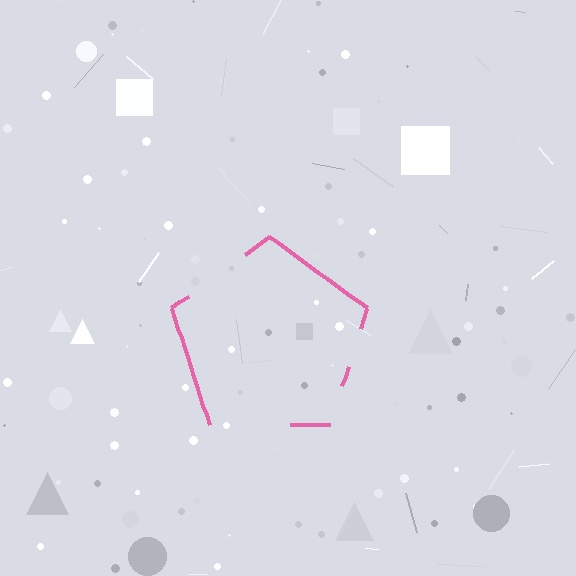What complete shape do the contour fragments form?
The contour fragments form a pentagon.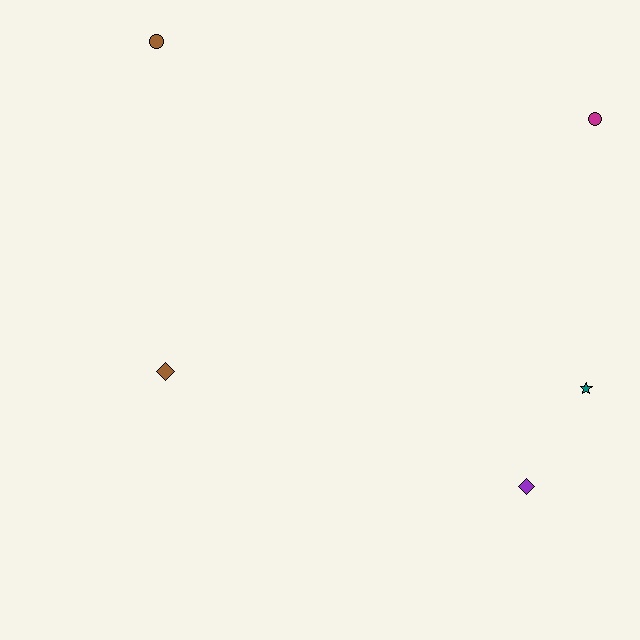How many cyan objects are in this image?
There are no cyan objects.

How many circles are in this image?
There are 2 circles.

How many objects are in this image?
There are 5 objects.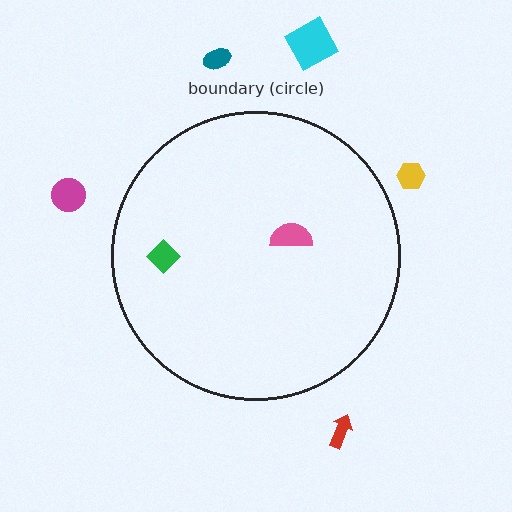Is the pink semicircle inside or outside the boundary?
Inside.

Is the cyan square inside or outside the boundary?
Outside.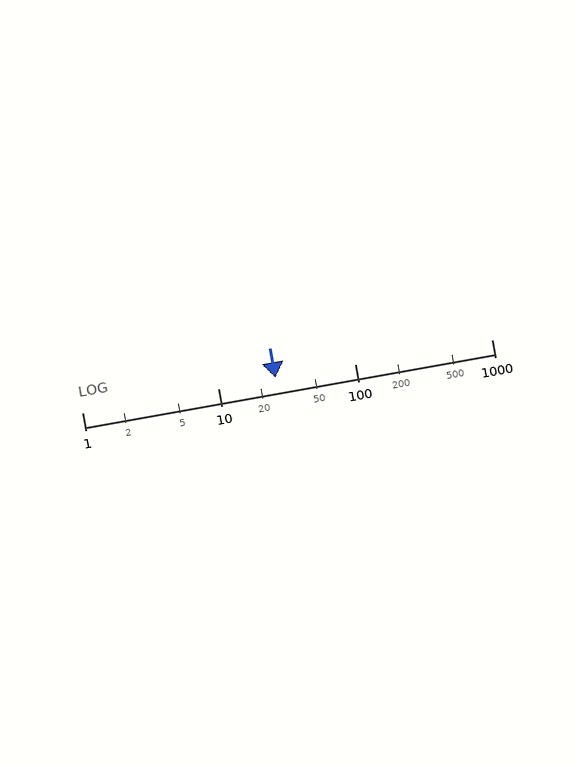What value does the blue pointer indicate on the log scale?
The pointer indicates approximately 26.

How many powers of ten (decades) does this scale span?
The scale spans 3 decades, from 1 to 1000.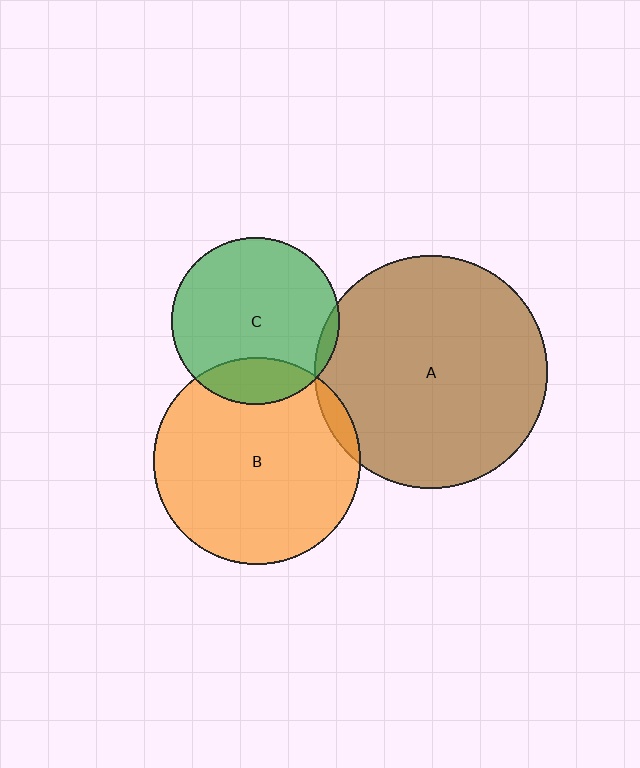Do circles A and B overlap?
Yes.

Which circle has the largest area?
Circle A (brown).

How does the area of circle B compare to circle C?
Approximately 1.5 times.